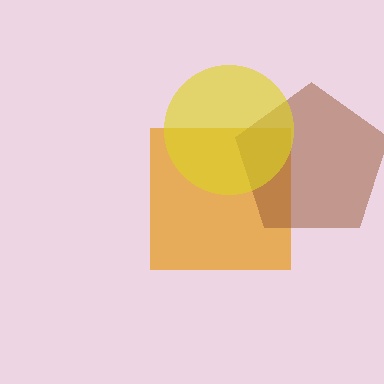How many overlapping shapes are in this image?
There are 3 overlapping shapes in the image.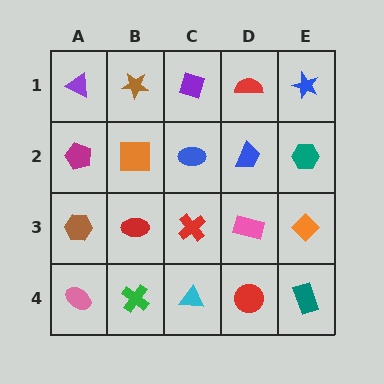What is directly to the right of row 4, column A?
A green cross.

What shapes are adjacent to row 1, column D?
A blue trapezoid (row 2, column D), a purple diamond (row 1, column C), a blue star (row 1, column E).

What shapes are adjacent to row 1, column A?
A magenta pentagon (row 2, column A), a brown star (row 1, column B).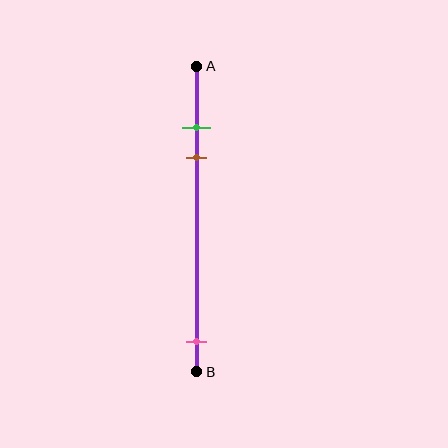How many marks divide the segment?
There are 3 marks dividing the segment.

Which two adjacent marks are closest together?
The green and brown marks are the closest adjacent pair.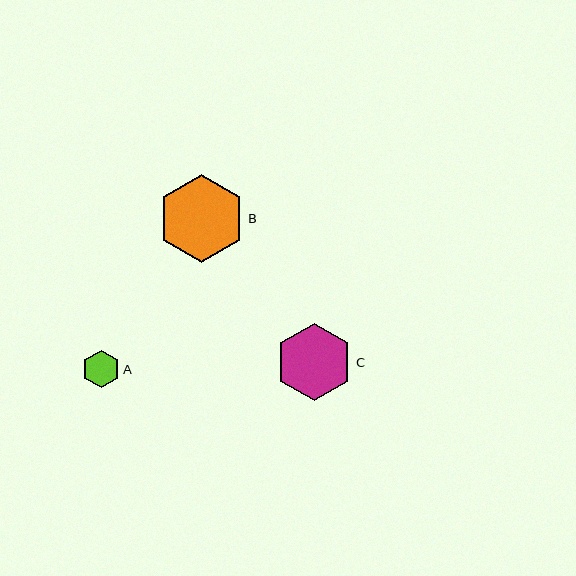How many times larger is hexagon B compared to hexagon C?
Hexagon B is approximately 1.1 times the size of hexagon C.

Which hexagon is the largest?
Hexagon B is the largest with a size of approximately 88 pixels.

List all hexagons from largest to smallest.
From largest to smallest: B, C, A.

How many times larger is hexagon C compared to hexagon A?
Hexagon C is approximately 2.1 times the size of hexagon A.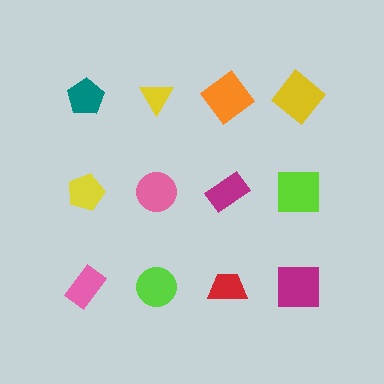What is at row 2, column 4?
A lime square.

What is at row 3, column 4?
A magenta square.